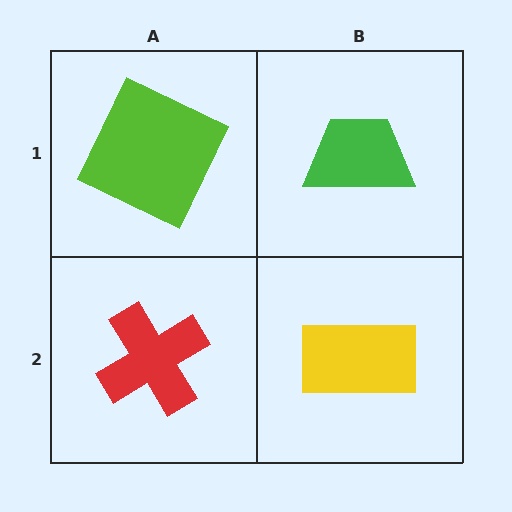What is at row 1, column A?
A lime square.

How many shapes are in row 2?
2 shapes.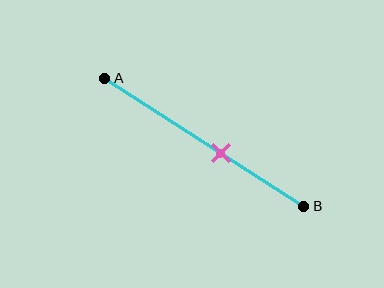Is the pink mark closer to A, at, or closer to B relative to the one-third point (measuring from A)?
The pink mark is closer to point B than the one-third point of segment AB.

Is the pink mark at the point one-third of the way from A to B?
No, the mark is at about 60% from A, not at the 33% one-third point.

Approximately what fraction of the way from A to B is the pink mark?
The pink mark is approximately 60% of the way from A to B.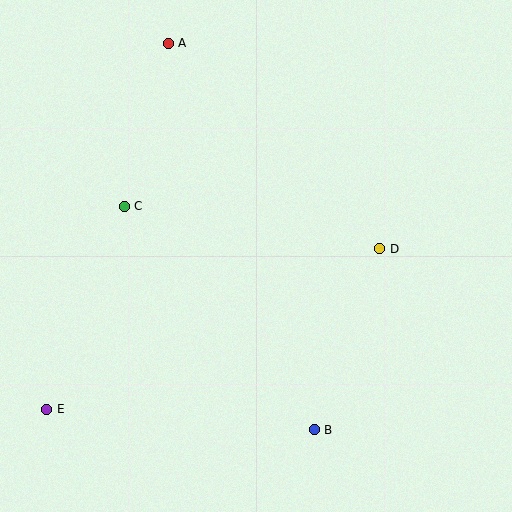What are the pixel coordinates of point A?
Point A is at (168, 43).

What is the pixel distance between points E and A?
The distance between E and A is 386 pixels.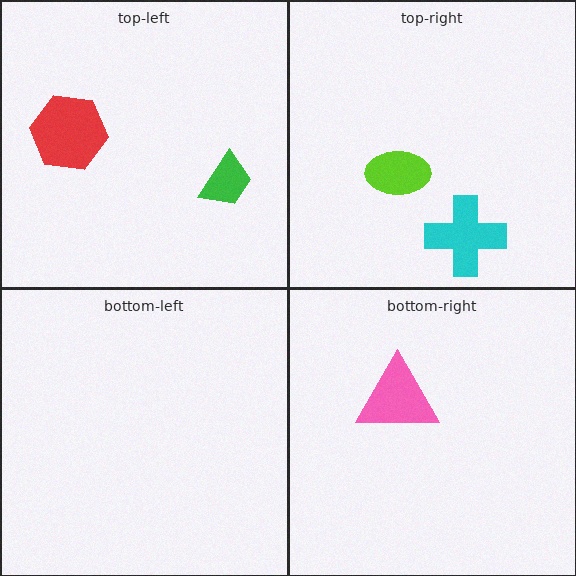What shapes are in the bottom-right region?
The pink triangle.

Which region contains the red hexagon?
The top-left region.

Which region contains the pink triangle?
The bottom-right region.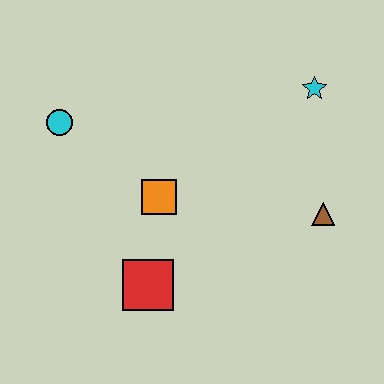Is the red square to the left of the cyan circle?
No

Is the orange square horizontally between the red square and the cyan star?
Yes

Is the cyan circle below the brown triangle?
No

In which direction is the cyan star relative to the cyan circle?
The cyan star is to the right of the cyan circle.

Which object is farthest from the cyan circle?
The brown triangle is farthest from the cyan circle.